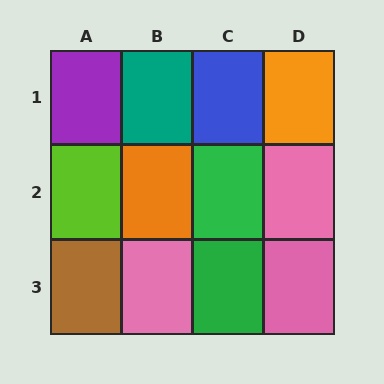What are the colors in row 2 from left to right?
Lime, orange, green, pink.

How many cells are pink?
3 cells are pink.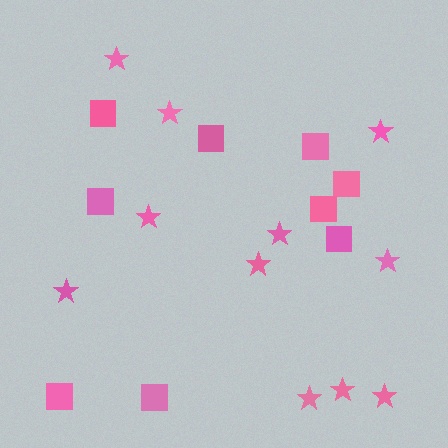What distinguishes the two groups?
There are 2 groups: one group of stars (11) and one group of squares (9).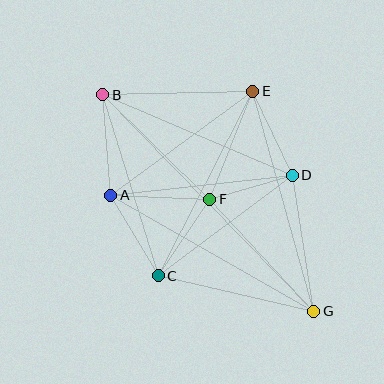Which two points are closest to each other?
Points D and F are closest to each other.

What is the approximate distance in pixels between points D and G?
The distance between D and G is approximately 138 pixels.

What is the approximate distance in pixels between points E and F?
The distance between E and F is approximately 116 pixels.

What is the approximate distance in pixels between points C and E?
The distance between C and E is approximately 207 pixels.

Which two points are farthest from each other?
Points B and G are farthest from each other.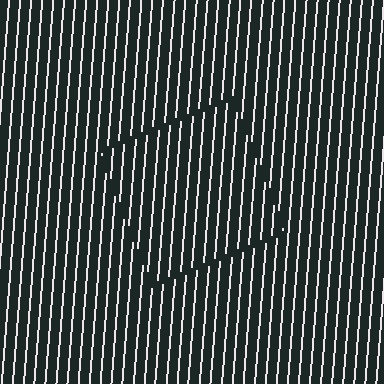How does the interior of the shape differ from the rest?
The interior of the shape contains the same grating, shifted by half a period — the contour is defined by the phase discontinuity where line-ends from the inner and outer gratings abut.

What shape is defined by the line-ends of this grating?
An illusory square. The interior of the shape contains the same grating, shifted by half a period — the contour is defined by the phase discontinuity where line-ends from the inner and outer gratings abut.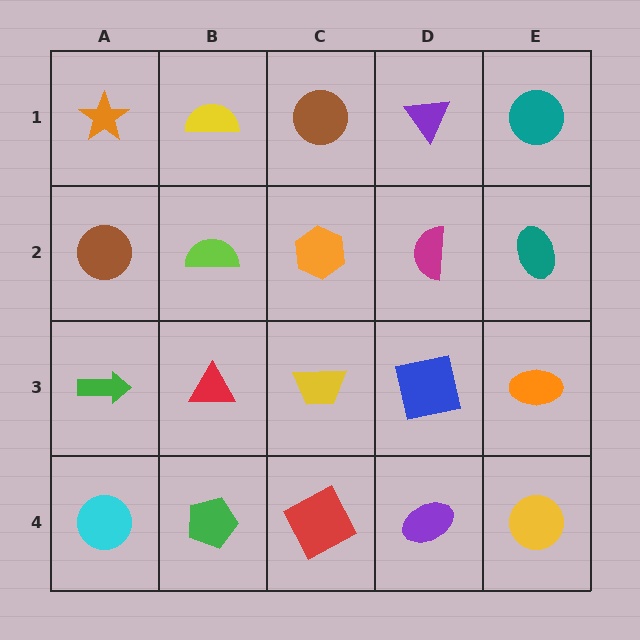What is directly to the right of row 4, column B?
A red square.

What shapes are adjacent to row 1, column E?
A teal ellipse (row 2, column E), a purple triangle (row 1, column D).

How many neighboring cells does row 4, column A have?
2.